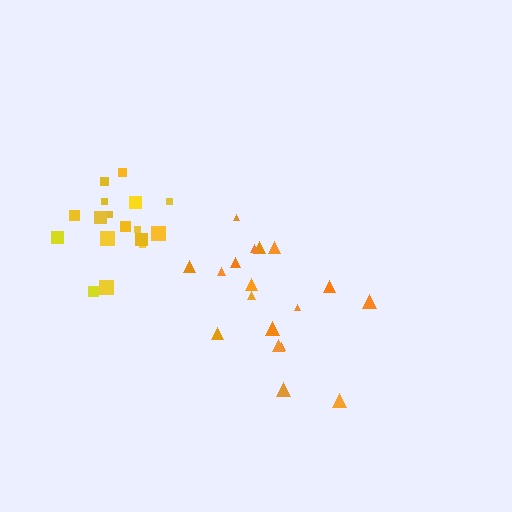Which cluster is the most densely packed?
Yellow.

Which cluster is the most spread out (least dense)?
Orange.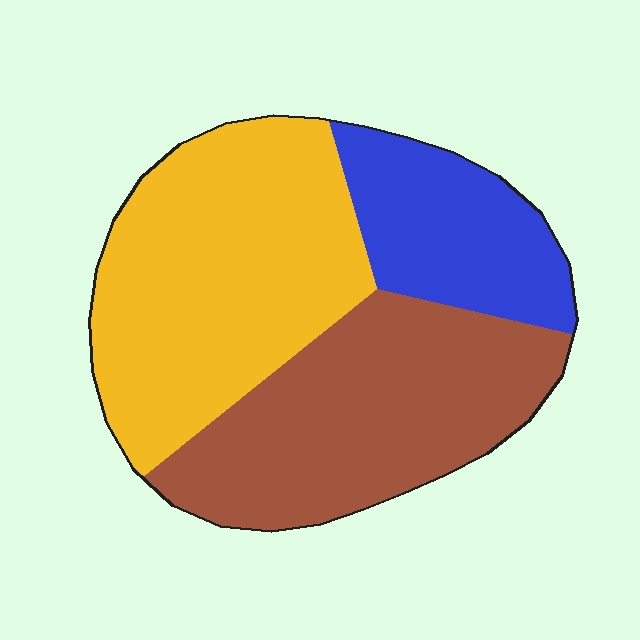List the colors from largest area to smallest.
From largest to smallest: yellow, brown, blue.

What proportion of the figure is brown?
Brown takes up about three eighths (3/8) of the figure.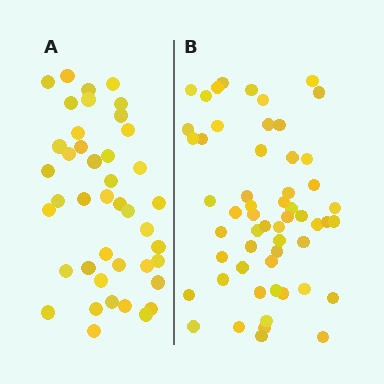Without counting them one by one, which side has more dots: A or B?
Region B (the right region) has more dots.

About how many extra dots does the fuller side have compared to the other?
Region B has approximately 15 more dots than region A.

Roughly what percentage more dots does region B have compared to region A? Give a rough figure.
About 35% more.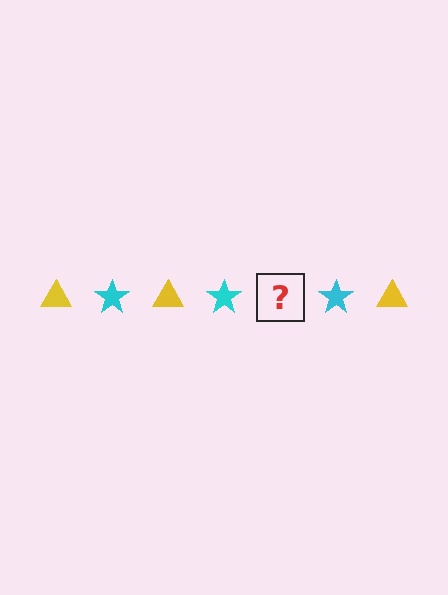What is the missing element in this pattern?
The missing element is a yellow triangle.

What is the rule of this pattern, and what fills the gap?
The rule is that the pattern alternates between yellow triangle and cyan star. The gap should be filled with a yellow triangle.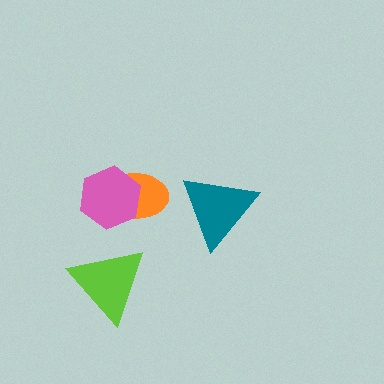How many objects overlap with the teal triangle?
0 objects overlap with the teal triangle.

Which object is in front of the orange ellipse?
The pink hexagon is in front of the orange ellipse.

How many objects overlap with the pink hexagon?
1 object overlaps with the pink hexagon.